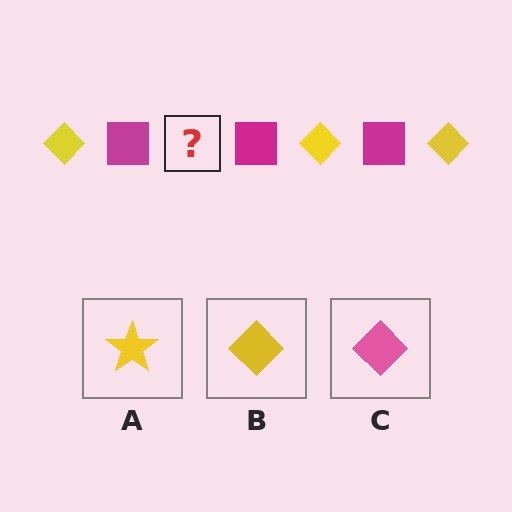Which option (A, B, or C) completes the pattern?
B.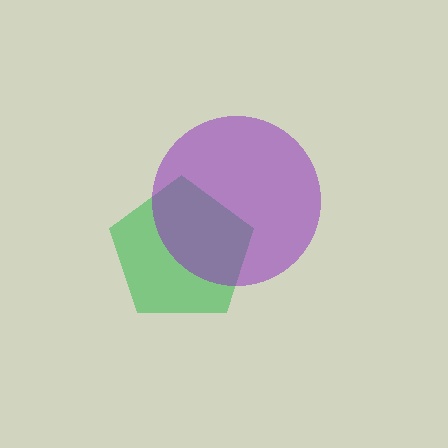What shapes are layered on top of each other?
The layered shapes are: a green pentagon, a purple circle.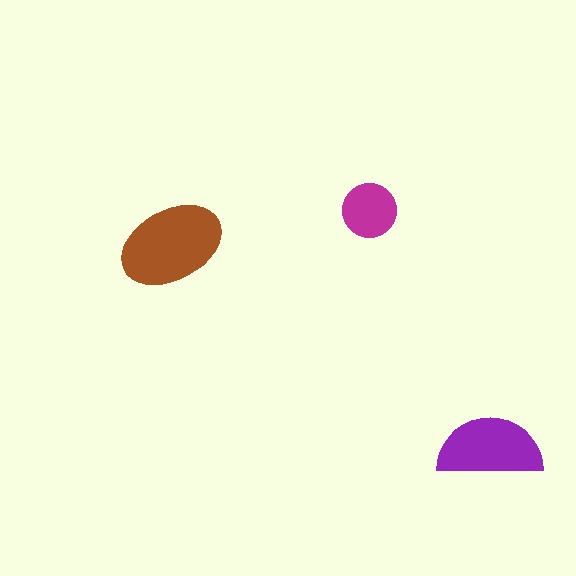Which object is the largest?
The brown ellipse.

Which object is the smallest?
The magenta circle.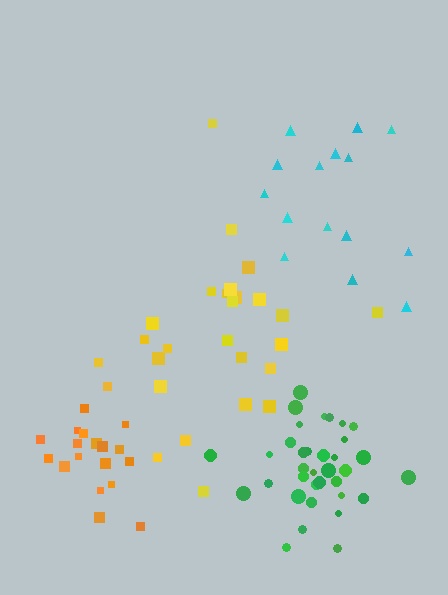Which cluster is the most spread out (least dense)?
Cyan.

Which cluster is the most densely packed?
Orange.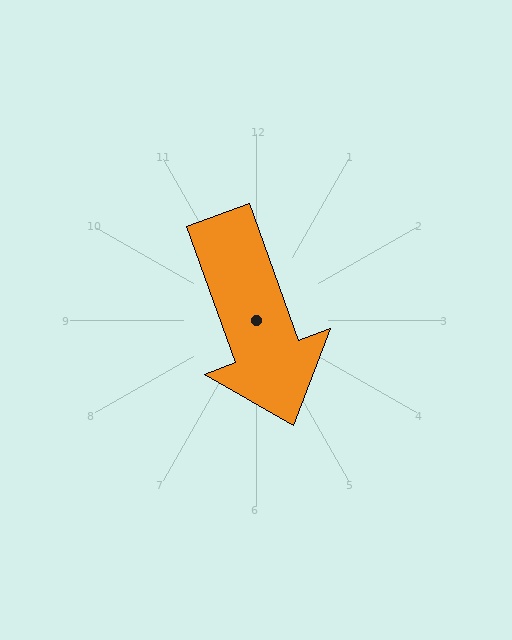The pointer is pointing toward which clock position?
Roughly 5 o'clock.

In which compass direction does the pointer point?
South.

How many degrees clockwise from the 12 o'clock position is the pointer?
Approximately 160 degrees.